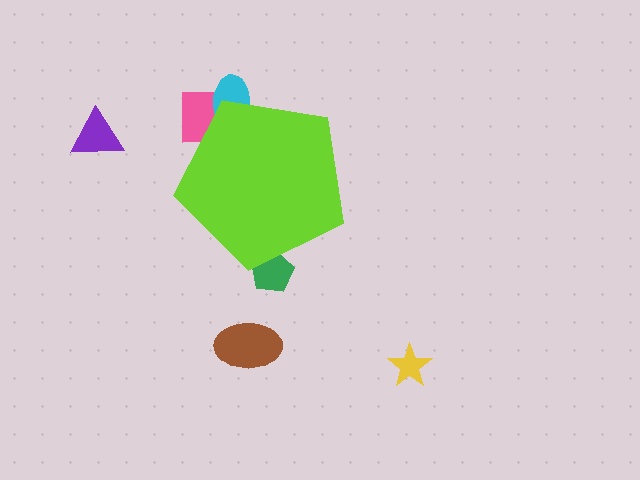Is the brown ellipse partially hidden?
No, the brown ellipse is fully visible.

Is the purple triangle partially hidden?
No, the purple triangle is fully visible.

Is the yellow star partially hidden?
No, the yellow star is fully visible.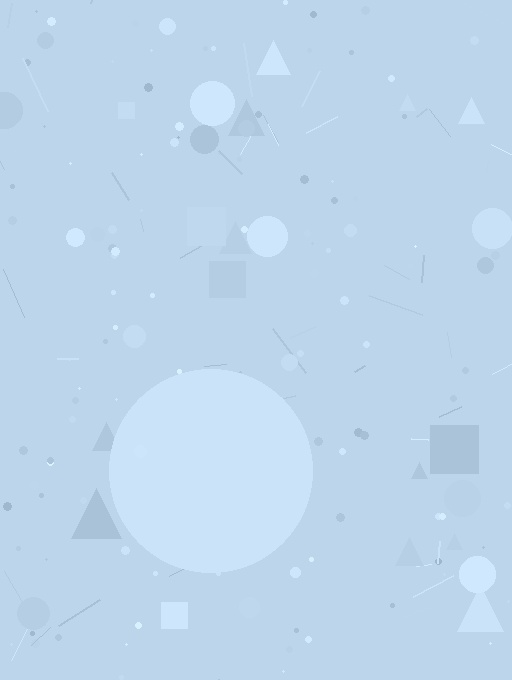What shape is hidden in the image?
A circle is hidden in the image.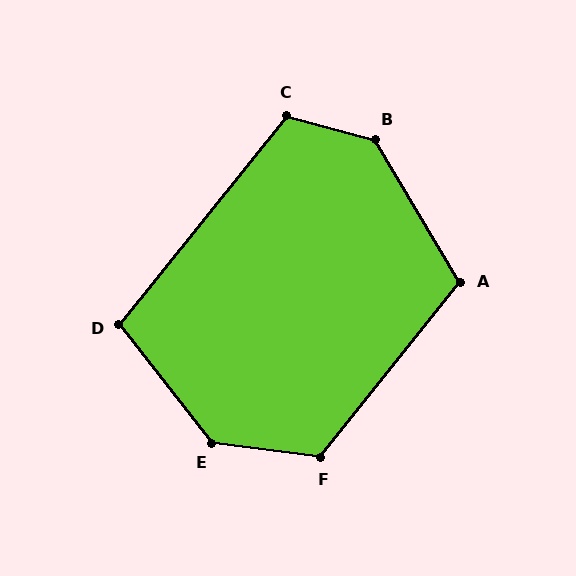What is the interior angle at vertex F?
Approximately 121 degrees (obtuse).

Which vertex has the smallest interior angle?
D, at approximately 103 degrees.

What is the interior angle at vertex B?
Approximately 136 degrees (obtuse).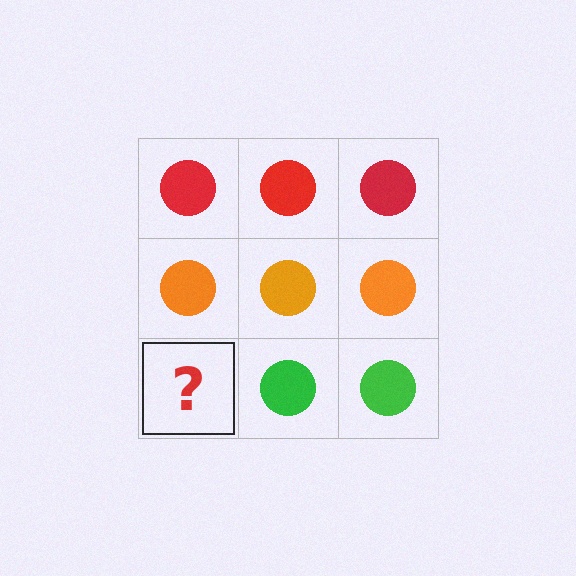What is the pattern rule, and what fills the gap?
The rule is that each row has a consistent color. The gap should be filled with a green circle.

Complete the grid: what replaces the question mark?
The question mark should be replaced with a green circle.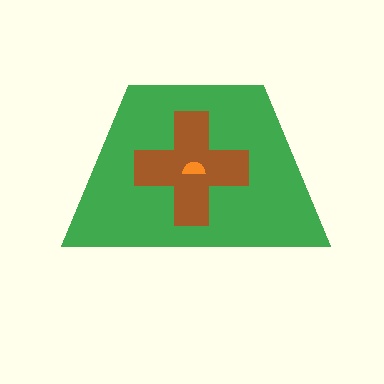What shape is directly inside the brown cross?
The orange semicircle.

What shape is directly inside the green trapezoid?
The brown cross.